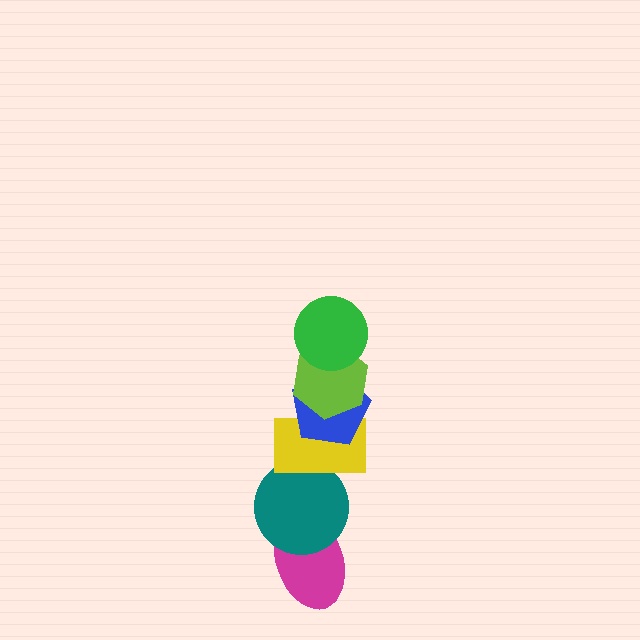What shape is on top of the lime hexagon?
The green circle is on top of the lime hexagon.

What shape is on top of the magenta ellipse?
The teal circle is on top of the magenta ellipse.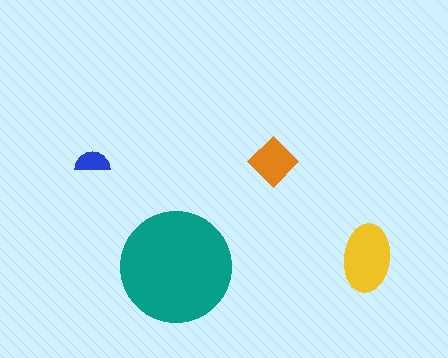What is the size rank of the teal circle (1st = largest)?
1st.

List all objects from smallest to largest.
The blue semicircle, the orange diamond, the yellow ellipse, the teal circle.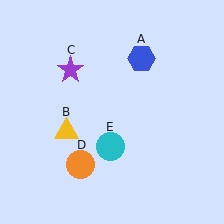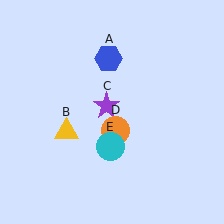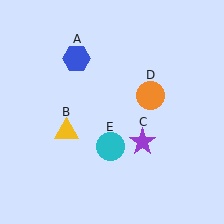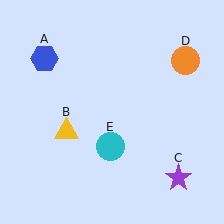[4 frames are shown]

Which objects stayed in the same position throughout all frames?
Yellow triangle (object B) and cyan circle (object E) remained stationary.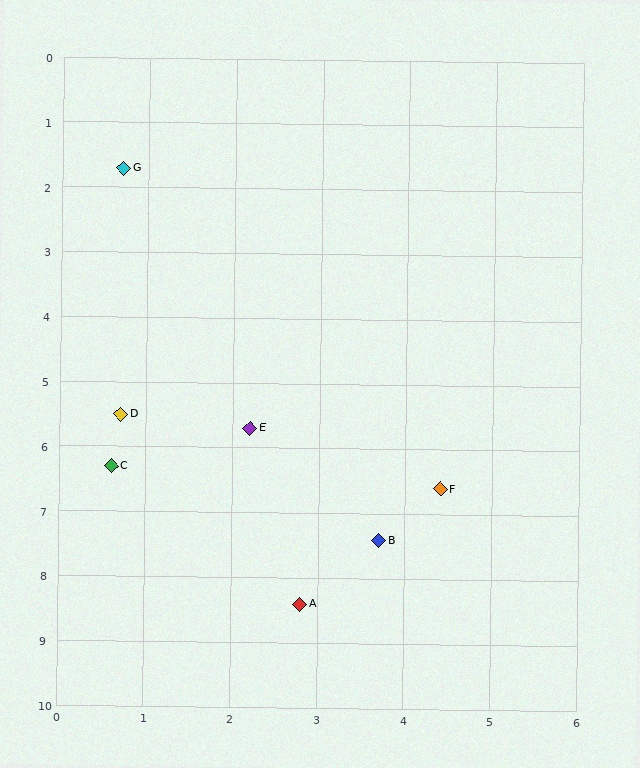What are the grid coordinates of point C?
Point C is at approximately (0.6, 6.3).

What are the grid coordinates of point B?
Point B is at approximately (3.7, 7.4).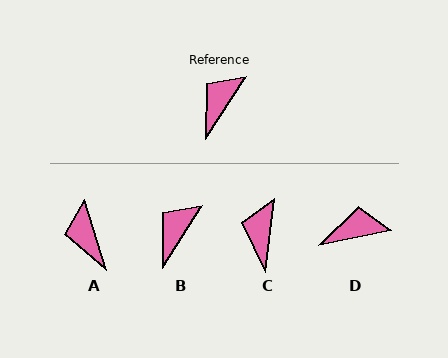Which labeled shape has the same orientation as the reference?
B.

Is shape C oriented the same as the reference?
No, it is off by about 26 degrees.